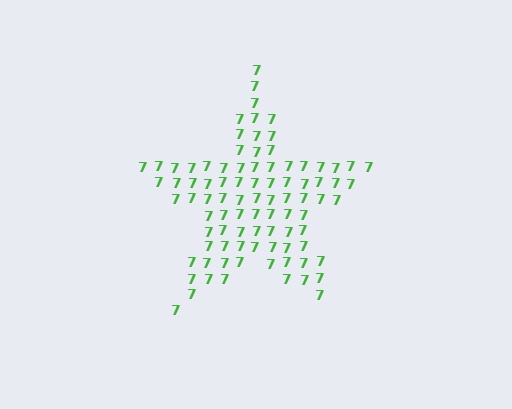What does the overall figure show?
The overall figure shows a star.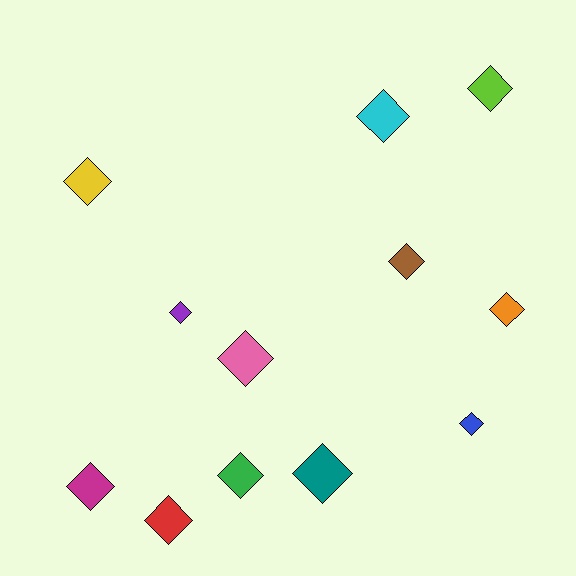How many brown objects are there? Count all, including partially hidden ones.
There is 1 brown object.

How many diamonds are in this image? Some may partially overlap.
There are 12 diamonds.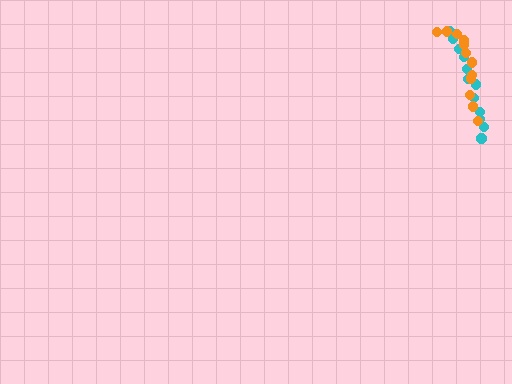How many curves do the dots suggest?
There are 2 distinct paths.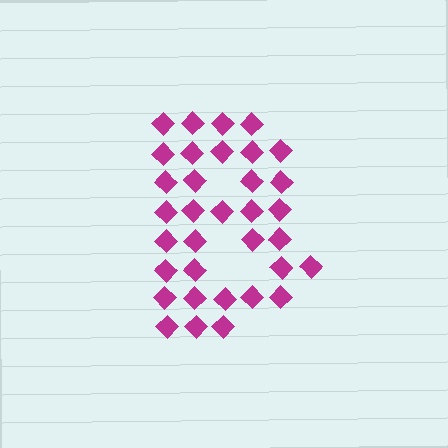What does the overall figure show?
The overall figure shows the letter B.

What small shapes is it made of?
It is made of small diamonds.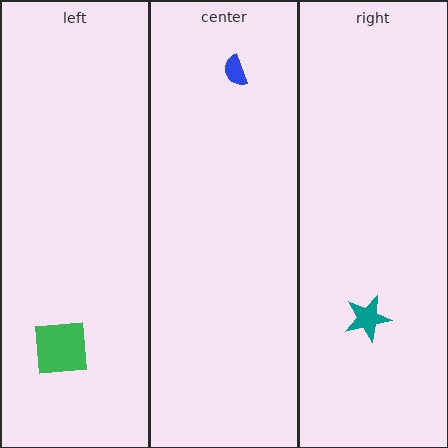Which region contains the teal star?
The right region.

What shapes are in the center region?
The blue semicircle.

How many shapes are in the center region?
1.